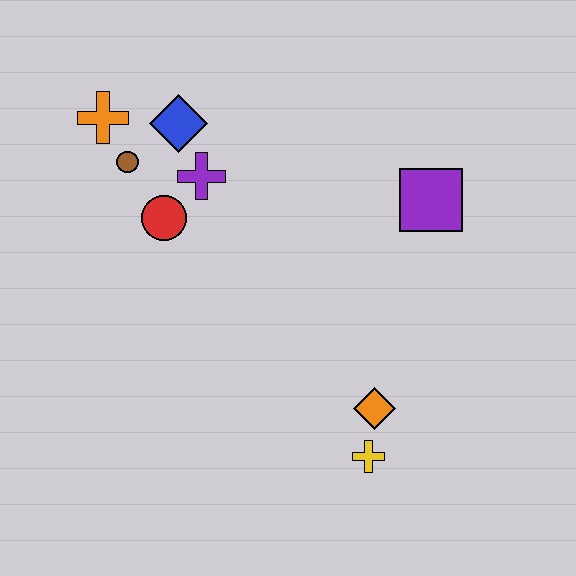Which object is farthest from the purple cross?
The yellow cross is farthest from the purple cross.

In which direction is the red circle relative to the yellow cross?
The red circle is above the yellow cross.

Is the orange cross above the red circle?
Yes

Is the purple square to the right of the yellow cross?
Yes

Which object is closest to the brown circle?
The orange cross is closest to the brown circle.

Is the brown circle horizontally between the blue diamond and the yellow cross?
No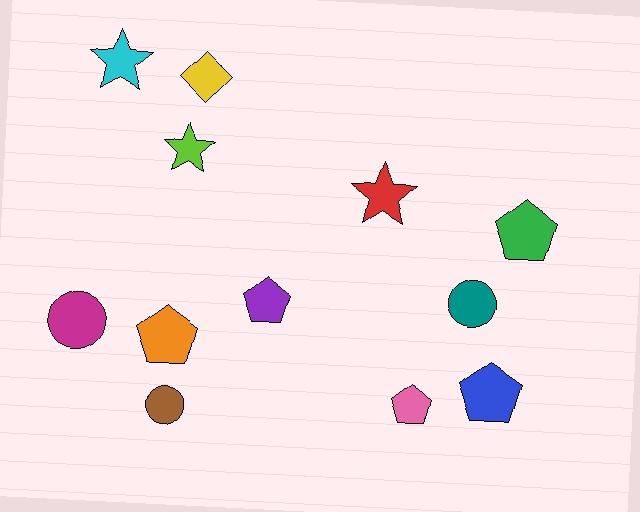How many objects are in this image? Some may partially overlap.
There are 12 objects.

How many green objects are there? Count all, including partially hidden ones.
There is 1 green object.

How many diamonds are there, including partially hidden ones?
There is 1 diamond.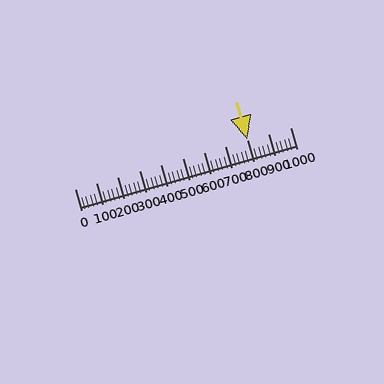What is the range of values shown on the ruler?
The ruler shows values from 0 to 1000.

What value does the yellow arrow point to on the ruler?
The yellow arrow points to approximately 804.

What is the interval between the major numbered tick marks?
The major tick marks are spaced 100 units apart.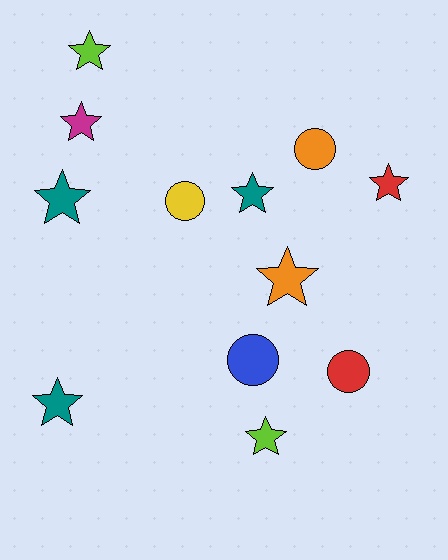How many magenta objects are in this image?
There is 1 magenta object.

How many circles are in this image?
There are 4 circles.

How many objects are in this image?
There are 12 objects.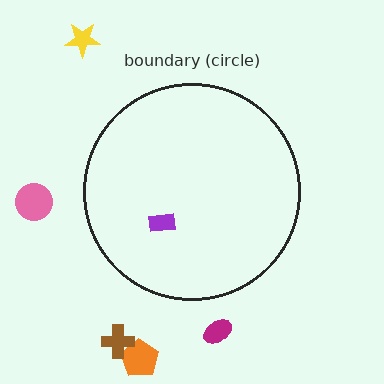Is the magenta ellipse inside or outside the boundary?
Outside.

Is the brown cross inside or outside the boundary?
Outside.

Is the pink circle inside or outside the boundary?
Outside.